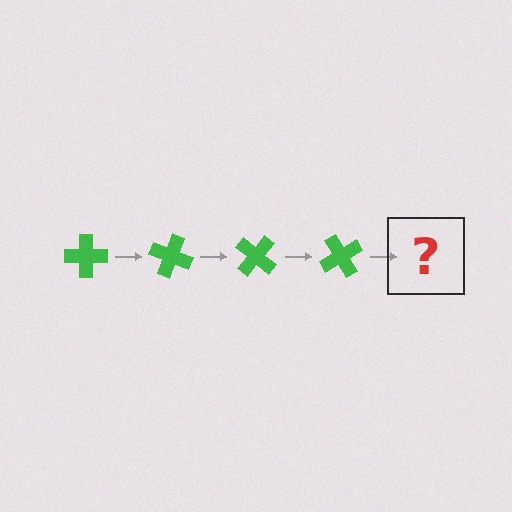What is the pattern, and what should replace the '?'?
The pattern is that the cross rotates 20 degrees each step. The '?' should be a green cross rotated 80 degrees.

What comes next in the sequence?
The next element should be a green cross rotated 80 degrees.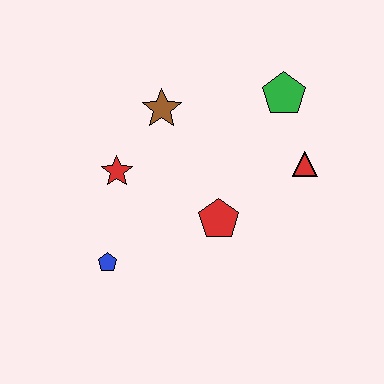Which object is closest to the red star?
The brown star is closest to the red star.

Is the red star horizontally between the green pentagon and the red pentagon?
No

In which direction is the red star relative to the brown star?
The red star is below the brown star.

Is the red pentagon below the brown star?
Yes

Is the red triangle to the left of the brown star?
No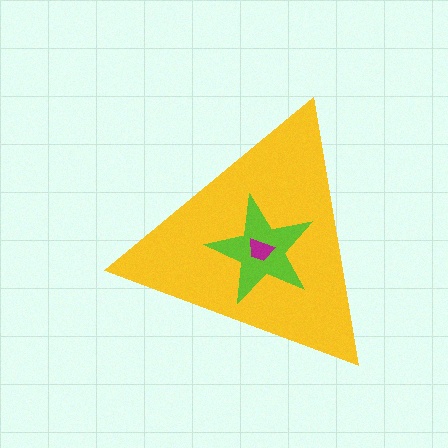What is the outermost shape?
The yellow triangle.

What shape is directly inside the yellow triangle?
The lime star.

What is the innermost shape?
The magenta trapezoid.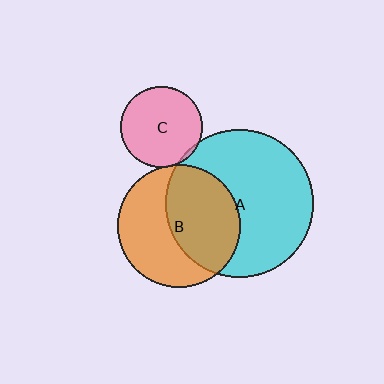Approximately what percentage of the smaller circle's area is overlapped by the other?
Approximately 5%.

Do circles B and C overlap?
Yes.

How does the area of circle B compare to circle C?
Approximately 2.3 times.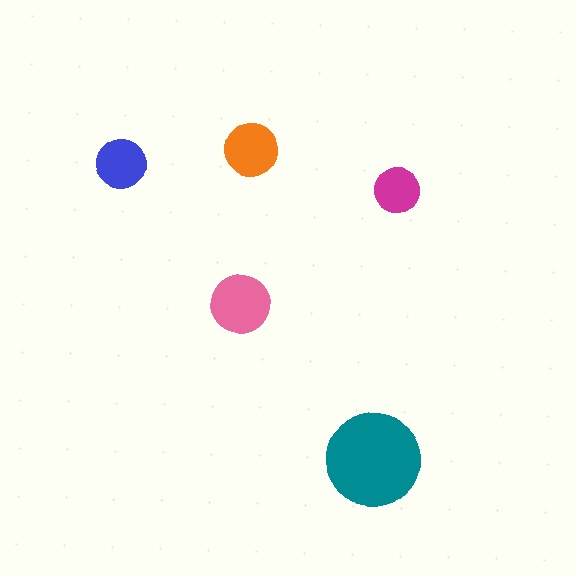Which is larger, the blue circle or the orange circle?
The orange one.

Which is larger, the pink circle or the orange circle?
The pink one.